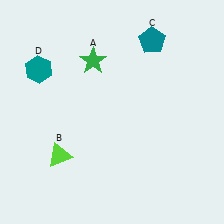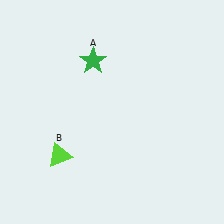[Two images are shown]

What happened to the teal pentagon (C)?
The teal pentagon (C) was removed in Image 2. It was in the top-right area of Image 1.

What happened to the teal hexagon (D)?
The teal hexagon (D) was removed in Image 2. It was in the top-left area of Image 1.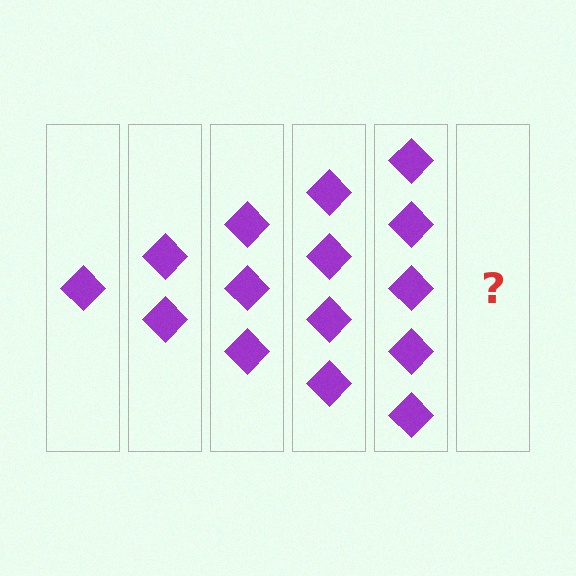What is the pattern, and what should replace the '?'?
The pattern is that each step adds one more diamond. The '?' should be 6 diamonds.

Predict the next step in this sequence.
The next step is 6 diamonds.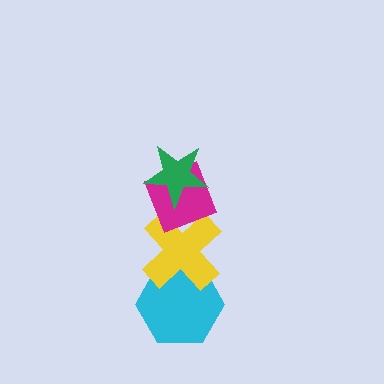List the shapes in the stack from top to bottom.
From top to bottom: the green star, the magenta diamond, the yellow cross, the cyan hexagon.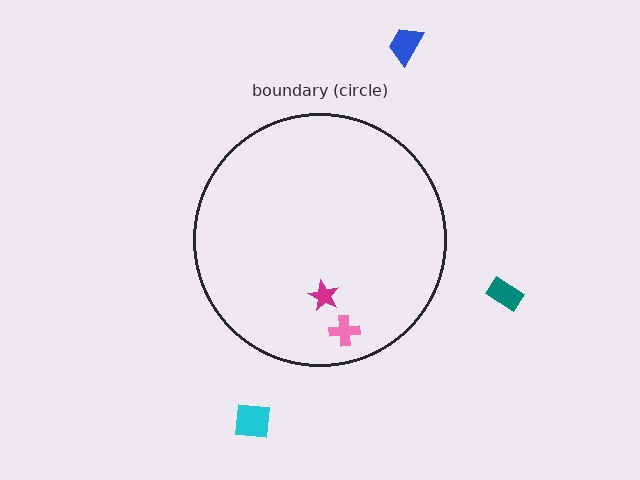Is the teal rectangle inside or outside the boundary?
Outside.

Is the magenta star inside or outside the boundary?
Inside.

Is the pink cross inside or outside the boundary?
Inside.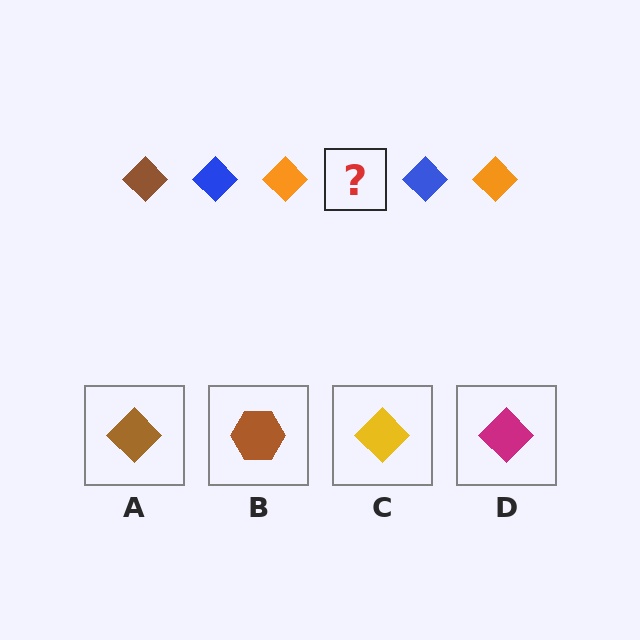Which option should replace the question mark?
Option A.